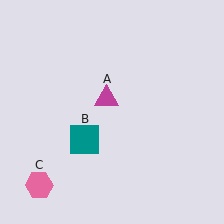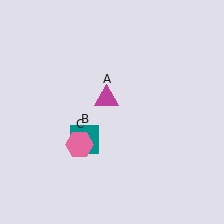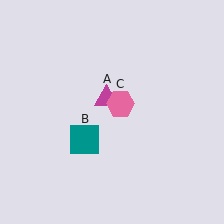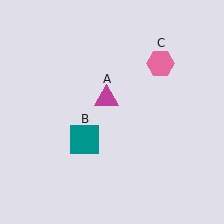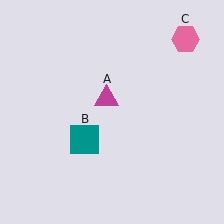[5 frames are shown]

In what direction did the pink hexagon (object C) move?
The pink hexagon (object C) moved up and to the right.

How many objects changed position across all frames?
1 object changed position: pink hexagon (object C).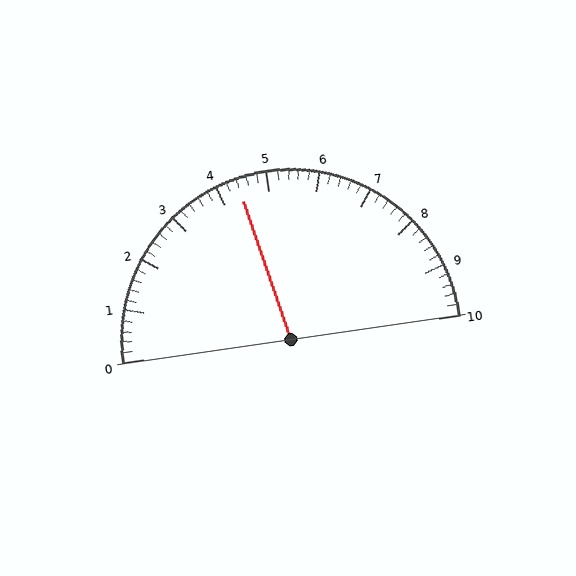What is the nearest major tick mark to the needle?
The nearest major tick mark is 4.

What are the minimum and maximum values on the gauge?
The gauge ranges from 0 to 10.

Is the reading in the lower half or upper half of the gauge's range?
The reading is in the lower half of the range (0 to 10).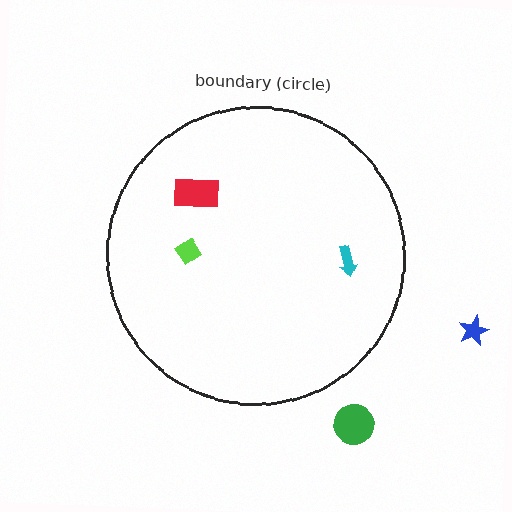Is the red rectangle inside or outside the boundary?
Inside.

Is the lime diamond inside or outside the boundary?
Inside.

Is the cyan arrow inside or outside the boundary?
Inside.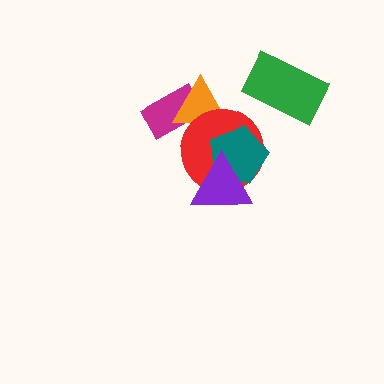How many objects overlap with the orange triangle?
2 objects overlap with the orange triangle.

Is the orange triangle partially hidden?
Yes, it is partially covered by another shape.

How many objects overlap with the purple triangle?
2 objects overlap with the purple triangle.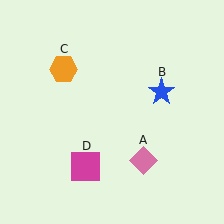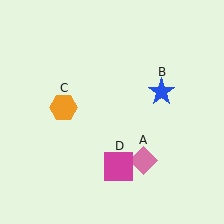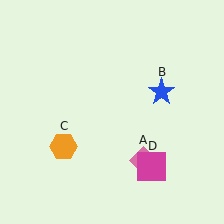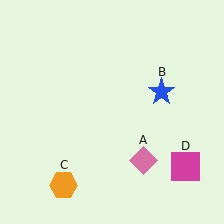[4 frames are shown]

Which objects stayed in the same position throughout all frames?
Pink diamond (object A) and blue star (object B) remained stationary.